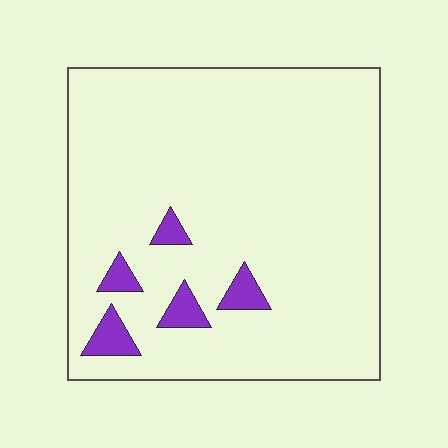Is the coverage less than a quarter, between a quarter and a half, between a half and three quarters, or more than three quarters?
Less than a quarter.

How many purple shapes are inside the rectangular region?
5.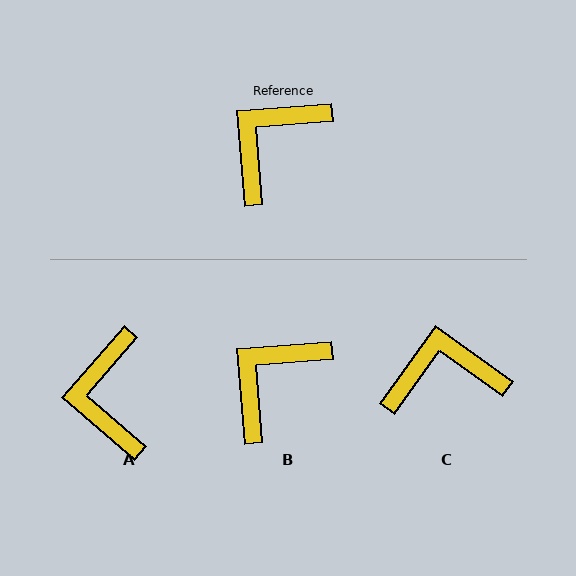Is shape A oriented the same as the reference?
No, it is off by about 45 degrees.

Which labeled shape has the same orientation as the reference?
B.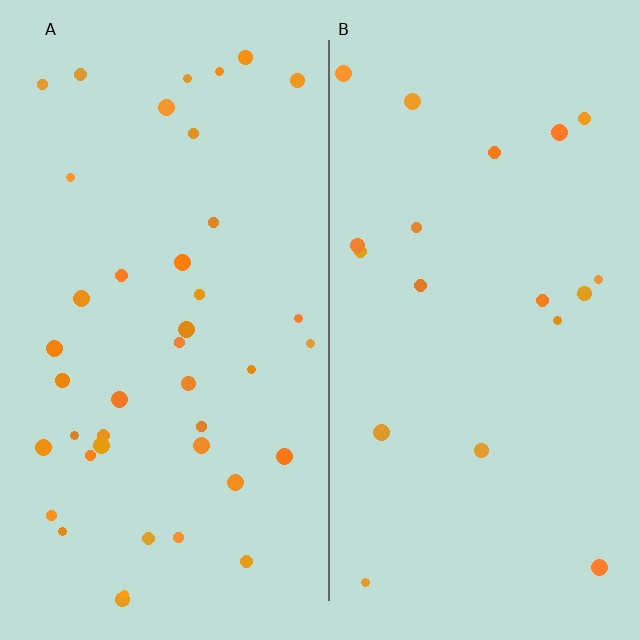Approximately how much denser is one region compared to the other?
Approximately 2.2× — region A over region B.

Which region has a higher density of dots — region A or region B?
A (the left).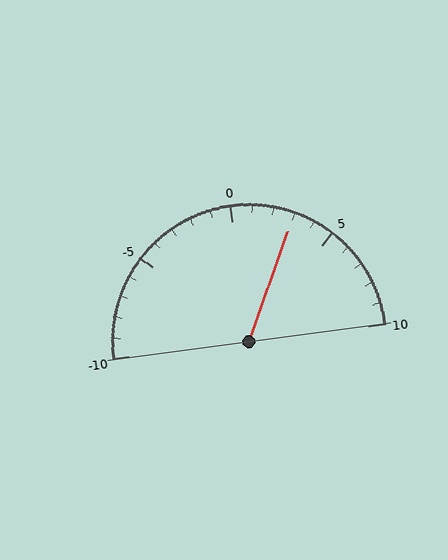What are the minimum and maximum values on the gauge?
The gauge ranges from -10 to 10.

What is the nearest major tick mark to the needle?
The nearest major tick mark is 5.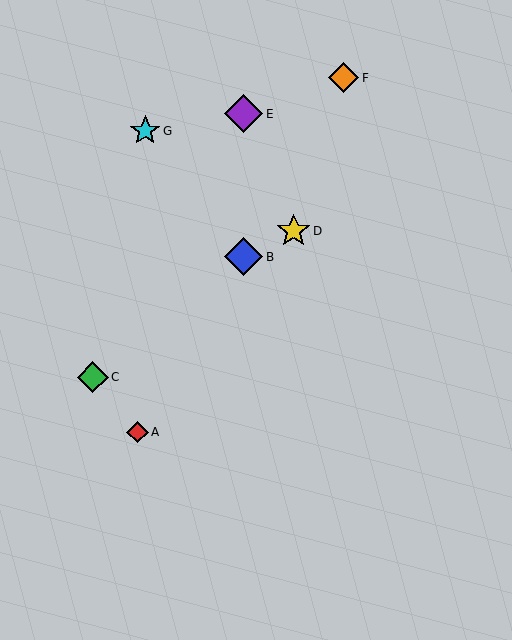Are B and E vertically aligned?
Yes, both are at x≈244.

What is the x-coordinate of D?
Object D is at x≈294.